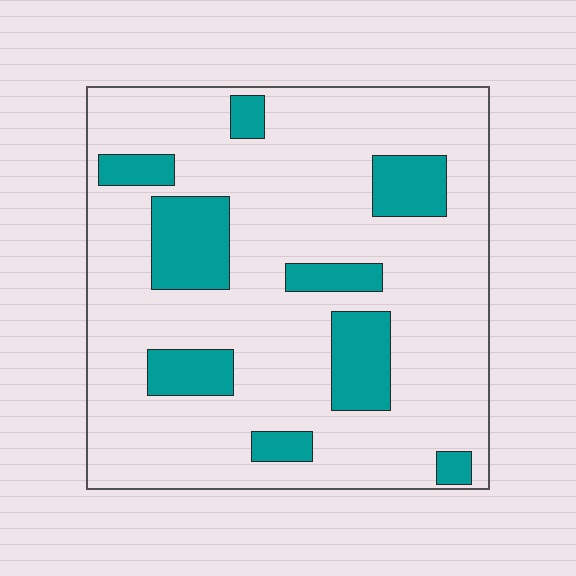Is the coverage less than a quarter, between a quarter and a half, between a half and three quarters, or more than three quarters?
Less than a quarter.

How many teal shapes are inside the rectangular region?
9.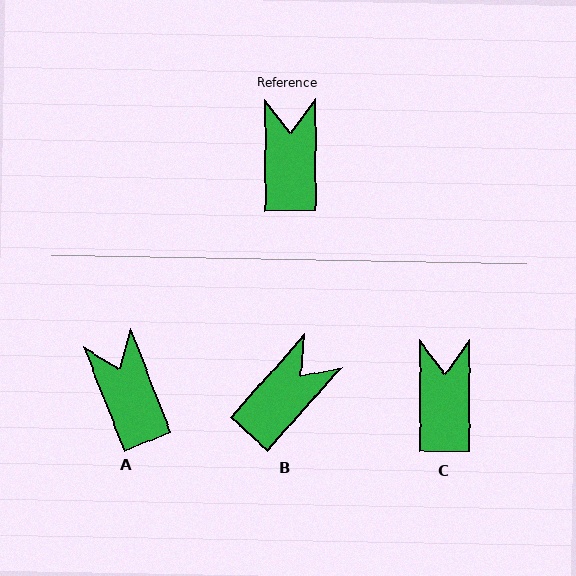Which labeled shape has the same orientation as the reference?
C.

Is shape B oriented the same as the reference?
No, it is off by about 42 degrees.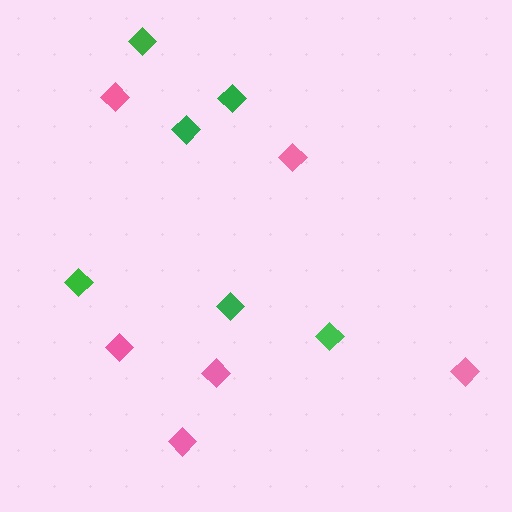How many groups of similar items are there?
There are 2 groups: one group of green diamonds (6) and one group of pink diamonds (6).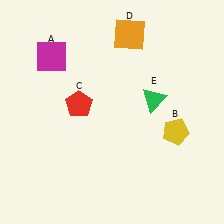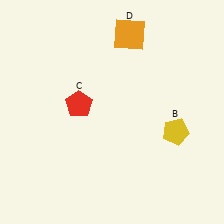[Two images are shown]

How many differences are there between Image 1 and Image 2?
There are 2 differences between the two images.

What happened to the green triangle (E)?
The green triangle (E) was removed in Image 2. It was in the top-right area of Image 1.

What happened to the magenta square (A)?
The magenta square (A) was removed in Image 2. It was in the top-left area of Image 1.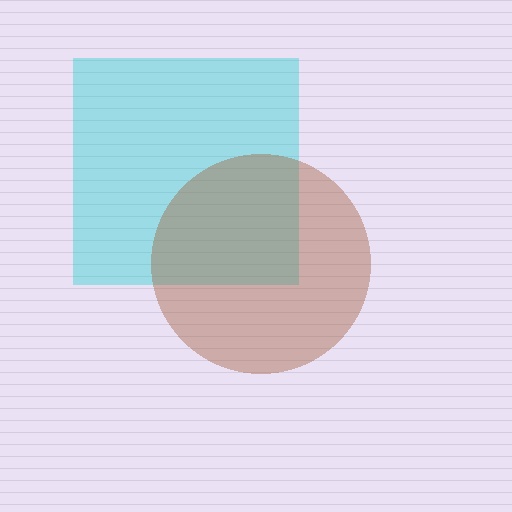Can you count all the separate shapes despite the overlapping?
Yes, there are 2 separate shapes.